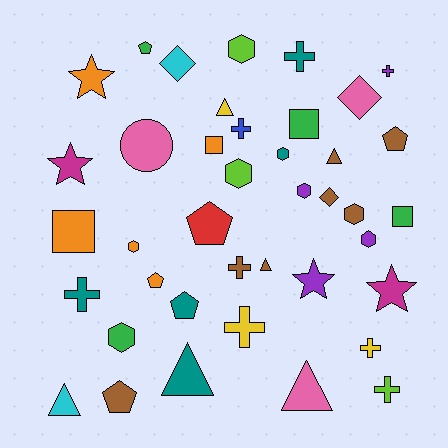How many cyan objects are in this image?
There are 2 cyan objects.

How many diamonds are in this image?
There are 3 diamonds.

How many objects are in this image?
There are 40 objects.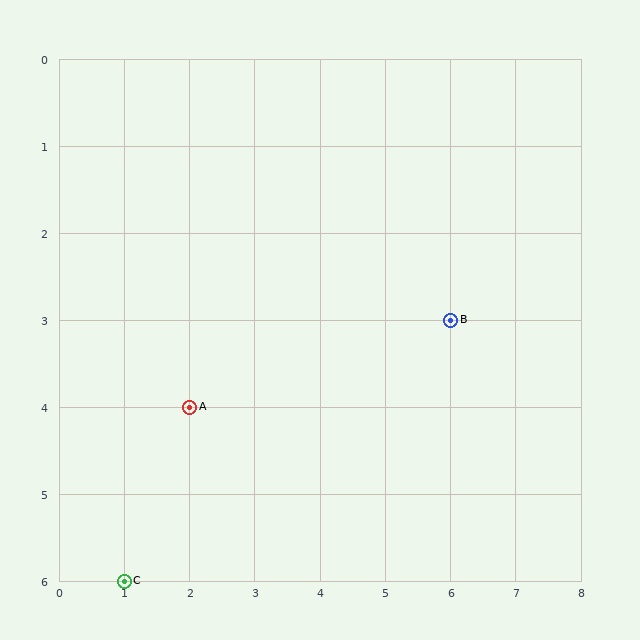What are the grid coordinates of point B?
Point B is at grid coordinates (6, 3).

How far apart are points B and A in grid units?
Points B and A are 4 columns and 1 row apart (about 4.1 grid units diagonally).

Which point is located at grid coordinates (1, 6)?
Point C is at (1, 6).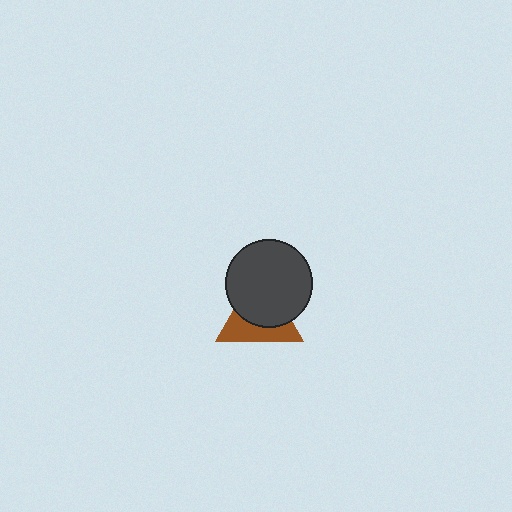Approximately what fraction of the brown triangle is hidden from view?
Roughly 57% of the brown triangle is hidden behind the dark gray circle.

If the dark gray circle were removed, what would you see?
You would see the complete brown triangle.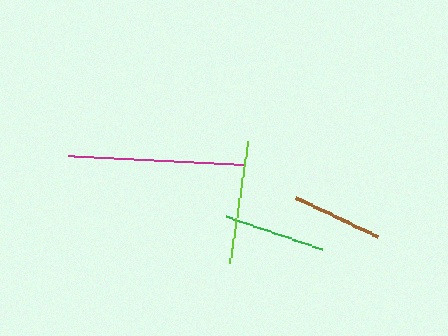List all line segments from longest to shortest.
From longest to shortest: magenta, lime, green, brown.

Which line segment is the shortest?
The brown line is the shortest at approximately 92 pixels.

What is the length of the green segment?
The green segment is approximately 103 pixels long.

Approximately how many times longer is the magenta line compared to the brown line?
The magenta line is approximately 1.9 times the length of the brown line.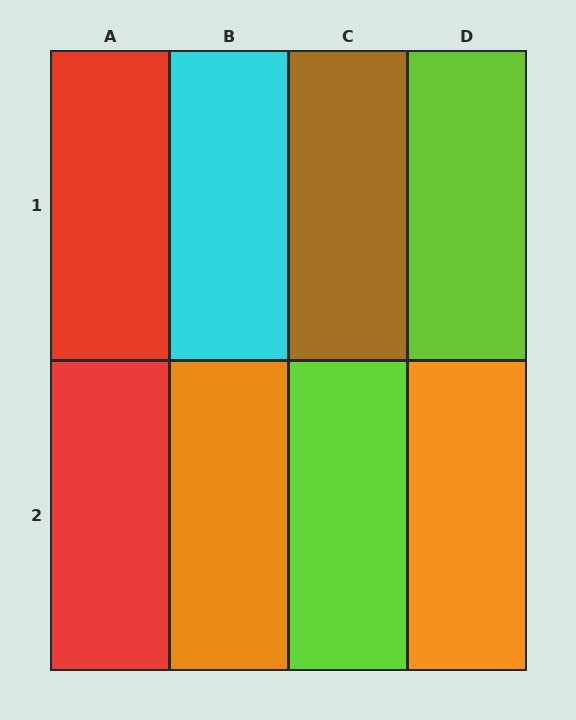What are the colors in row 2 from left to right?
Red, orange, lime, orange.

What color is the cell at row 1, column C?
Brown.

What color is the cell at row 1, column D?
Lime.